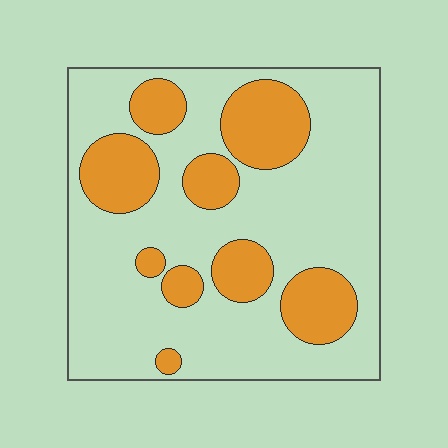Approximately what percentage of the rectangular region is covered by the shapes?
Approximately 30%.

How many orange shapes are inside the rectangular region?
9.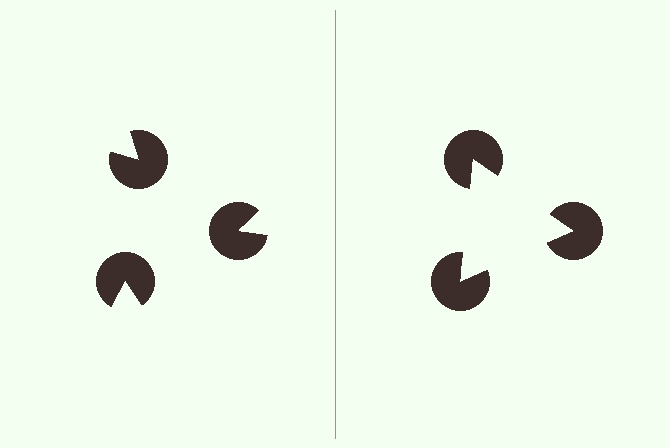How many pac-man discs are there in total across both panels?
6 — 3 on each side.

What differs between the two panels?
The pac-man discs are positioned identically on both sides; only the wedge orientations differ. On the right they align to a triangle; on the left they are misaligned.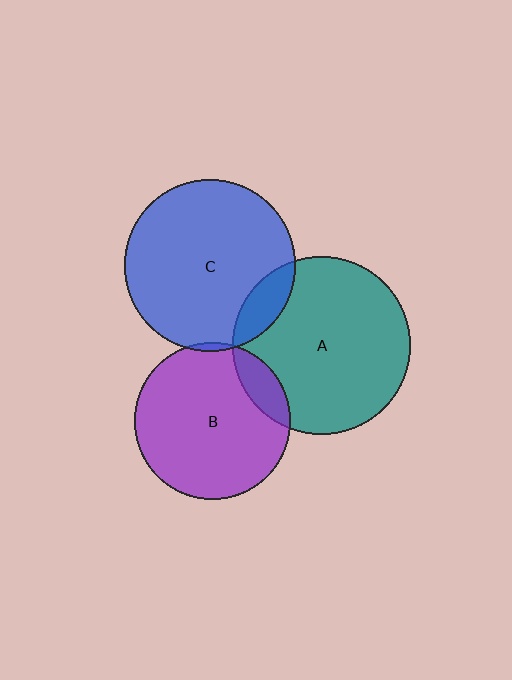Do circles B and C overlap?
Yes.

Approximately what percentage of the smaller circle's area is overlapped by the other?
Approximately 5%.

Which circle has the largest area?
Circle A (teal).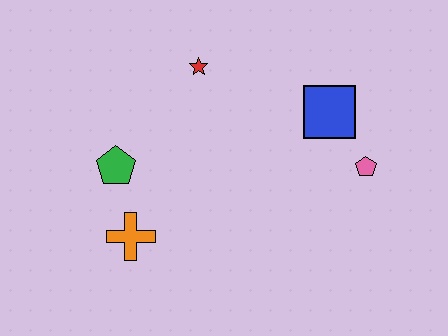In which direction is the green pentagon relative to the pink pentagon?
The green pentagon is to the left of the pink pentagon.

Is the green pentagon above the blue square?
No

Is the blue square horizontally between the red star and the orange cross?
No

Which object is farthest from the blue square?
The orange cross is farthest from the blue square.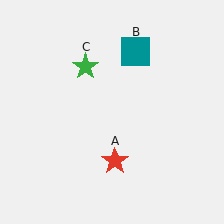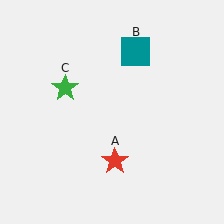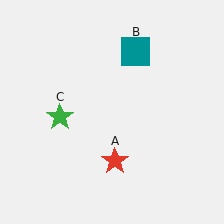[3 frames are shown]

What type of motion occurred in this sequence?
The green star (object C) rotated counterclockwise around the center of the scene.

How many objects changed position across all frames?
1 object changed position: green star (object C).